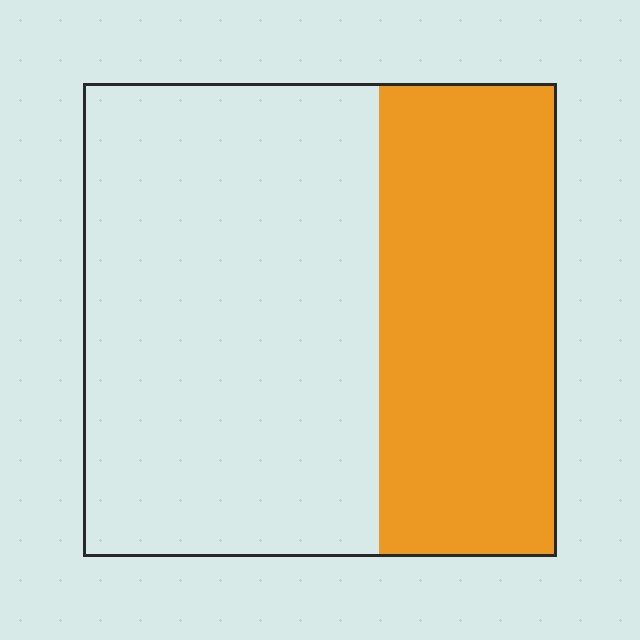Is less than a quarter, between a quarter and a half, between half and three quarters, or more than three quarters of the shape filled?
Between a quarter and a half.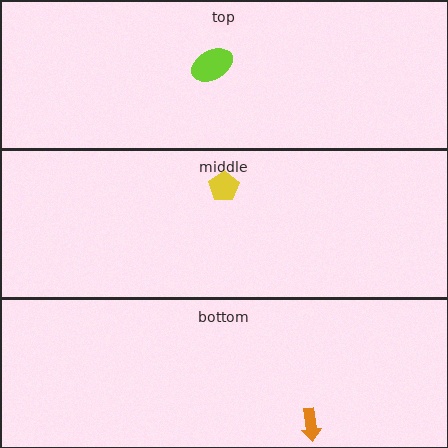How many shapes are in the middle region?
1.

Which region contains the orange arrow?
The bottom region.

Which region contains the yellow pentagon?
The middle region.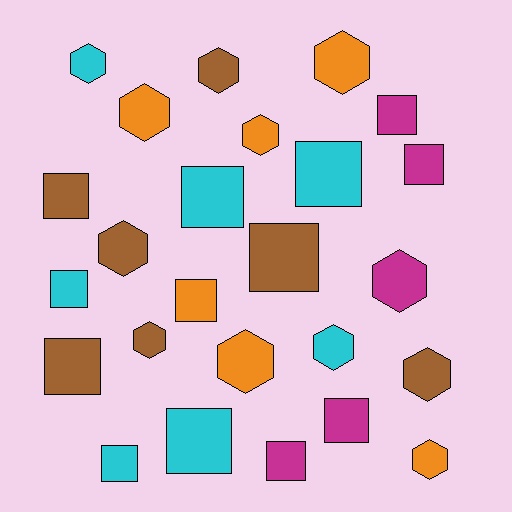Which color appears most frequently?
Brown, with 7 objects.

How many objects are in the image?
There are 25 objects.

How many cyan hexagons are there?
There are 2 cyan hexagons.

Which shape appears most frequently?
Square, with 13 objects.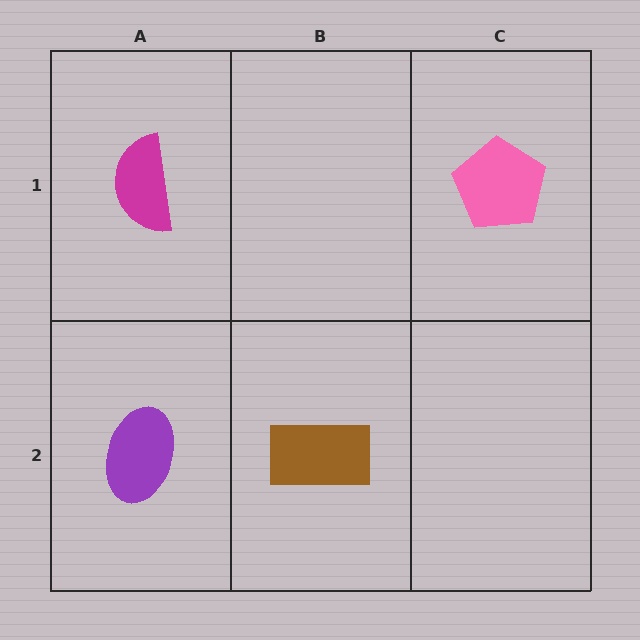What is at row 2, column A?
A purple ellipse.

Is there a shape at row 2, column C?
No, that cell is empty.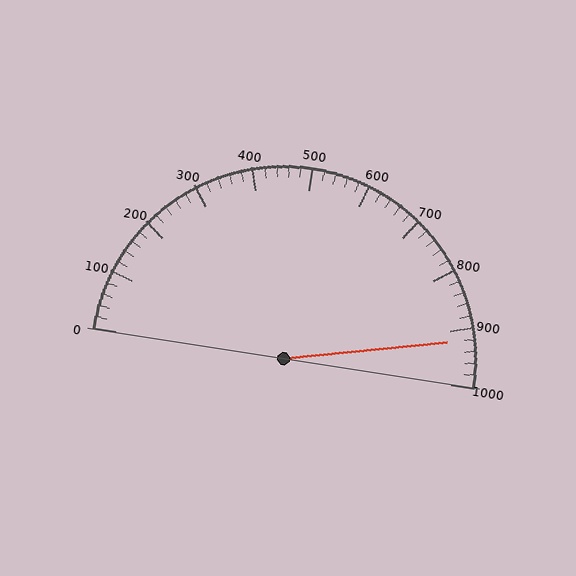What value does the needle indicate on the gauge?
The needle indicates approximately 920.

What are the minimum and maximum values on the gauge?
The gauge ranges from 0 to 1000.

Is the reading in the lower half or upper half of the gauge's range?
The reading is in the upper half of the range (0 to 1000).